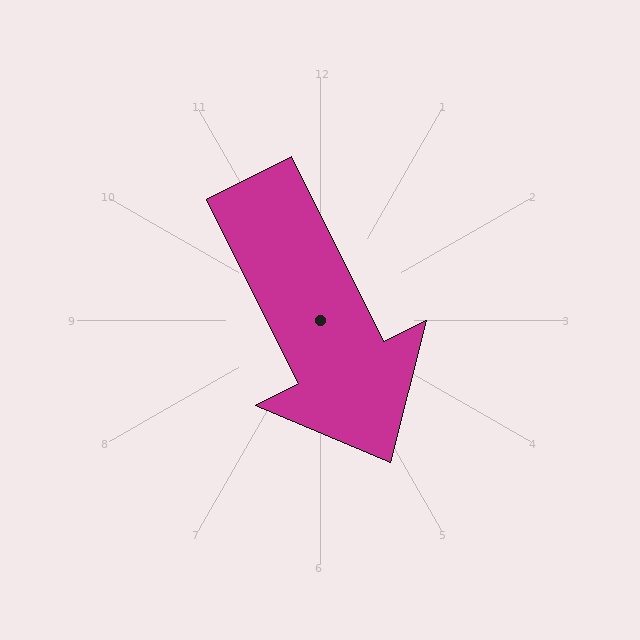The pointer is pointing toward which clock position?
Roughly 5 o'clock.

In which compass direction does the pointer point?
Southeast.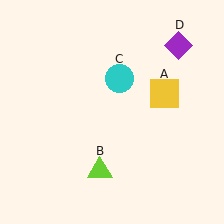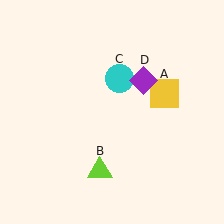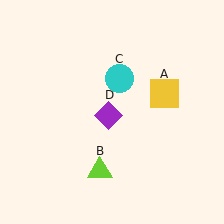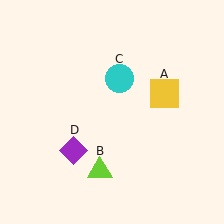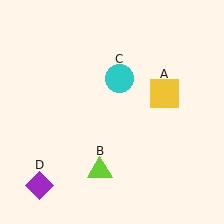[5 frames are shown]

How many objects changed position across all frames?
1 object changed position: purple diamond (object D).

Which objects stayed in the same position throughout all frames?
Yellow square (object A) and lime triangle (object B) and cyan circle (object C) remained stationary.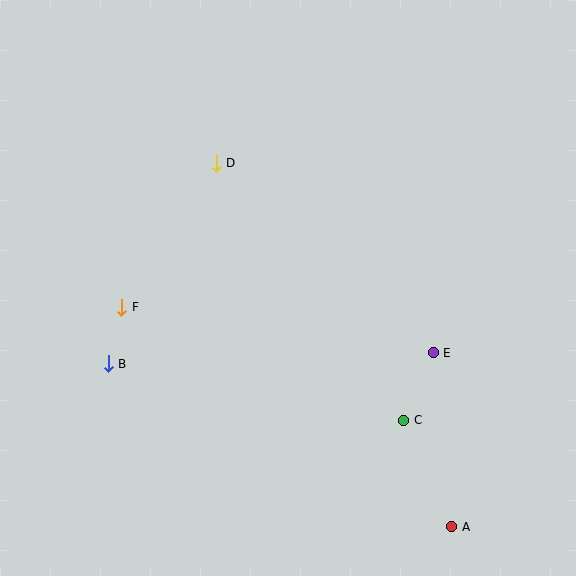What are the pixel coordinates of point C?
Point C is at (404, 420).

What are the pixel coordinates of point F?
Point F is at (122, 307).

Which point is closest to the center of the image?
Point D at (216, 163) is closest to the center.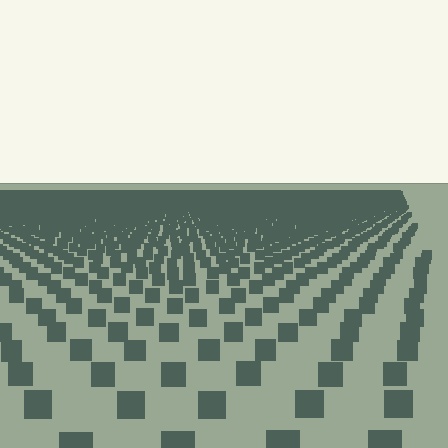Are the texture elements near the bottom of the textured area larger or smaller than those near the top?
Larger. Near the bottom, elements are closer to the viewer and appear at a bigger on-screen size.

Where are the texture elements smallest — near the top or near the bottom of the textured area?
Near the top.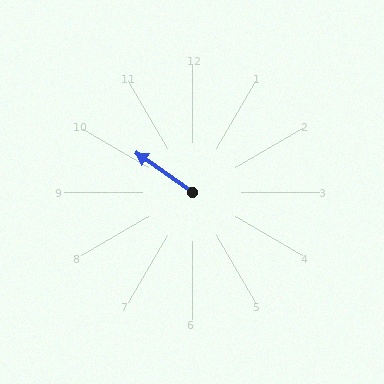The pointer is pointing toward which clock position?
Roughly 10 o'clock.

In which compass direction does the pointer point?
Northwest.